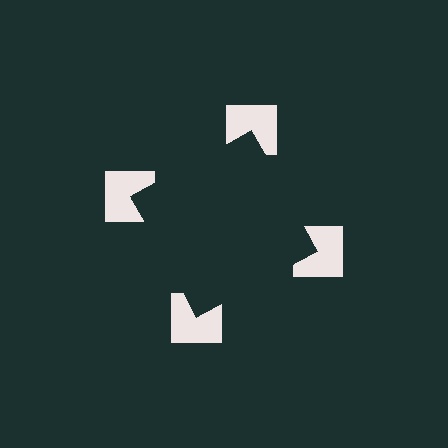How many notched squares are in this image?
There are 4 — one at each vertex of the illusory square.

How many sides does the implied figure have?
4 sides.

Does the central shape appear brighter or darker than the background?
It typically appears slightly darker than the background, even though no actual brightness change is drawn.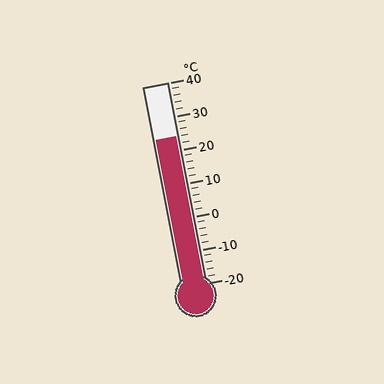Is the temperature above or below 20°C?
The temperature is above 20°C.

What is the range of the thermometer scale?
The thermometer scale ranges from -20°C to 40°C.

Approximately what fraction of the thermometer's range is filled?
The thermometer is filled to approximately 75% of its range.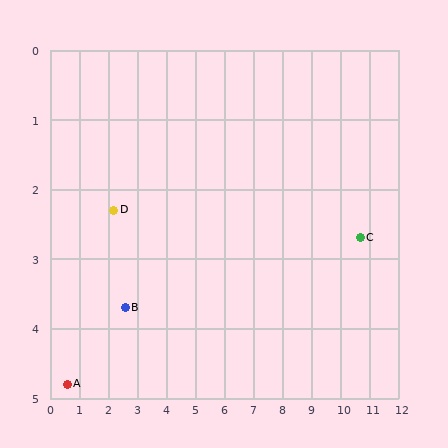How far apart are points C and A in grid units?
Points C and A are about 10.3 grid units apart.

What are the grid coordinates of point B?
Point B is at approximately (2.6, 3.7).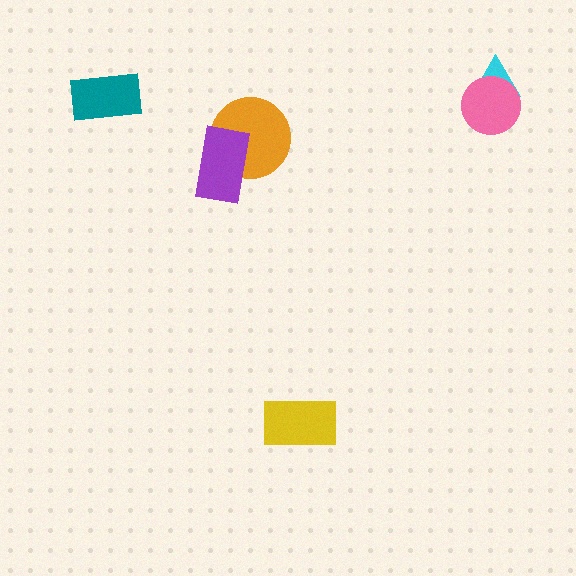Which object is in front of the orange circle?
The purple rectangle is in front of the orange circle.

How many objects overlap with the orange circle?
1 object overlaps with the orange circle.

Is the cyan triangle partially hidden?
Yes, it is partially covered by another shape.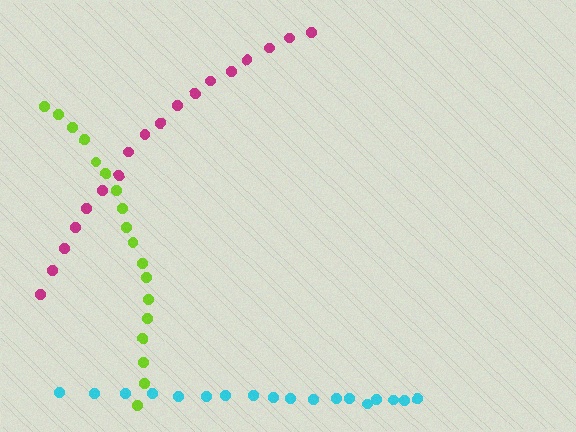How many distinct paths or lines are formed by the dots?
There are 3 distinct paths.